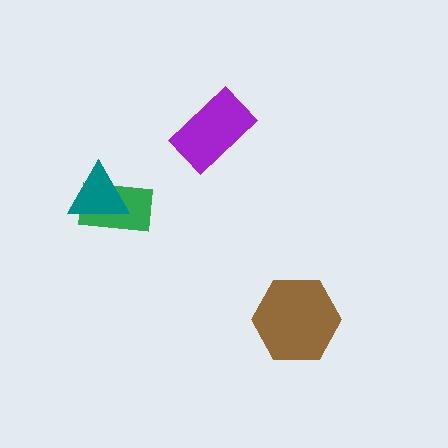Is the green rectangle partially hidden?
Yes, it is partially covered by another shape.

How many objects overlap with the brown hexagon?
0 objects overlap with the brown hexagon.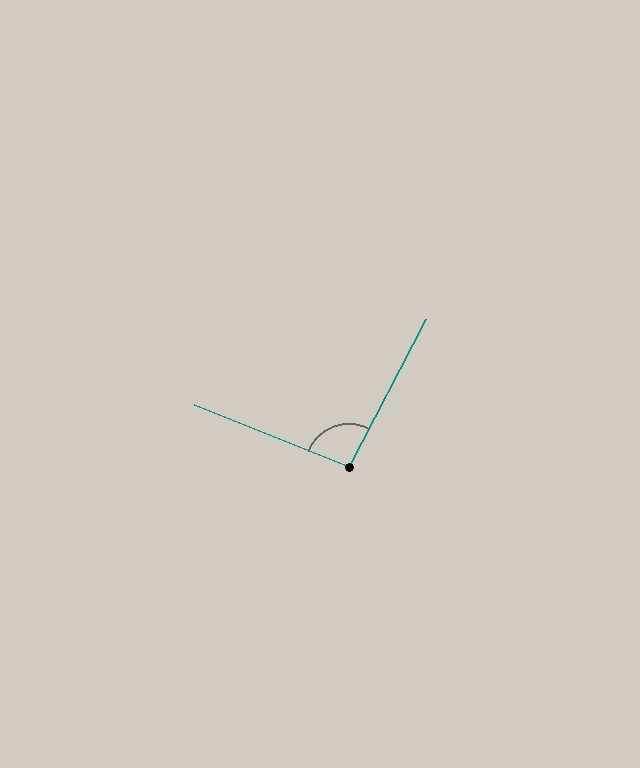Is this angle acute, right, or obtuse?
It is obtuse.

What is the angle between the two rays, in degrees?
Approximately 95 degrees.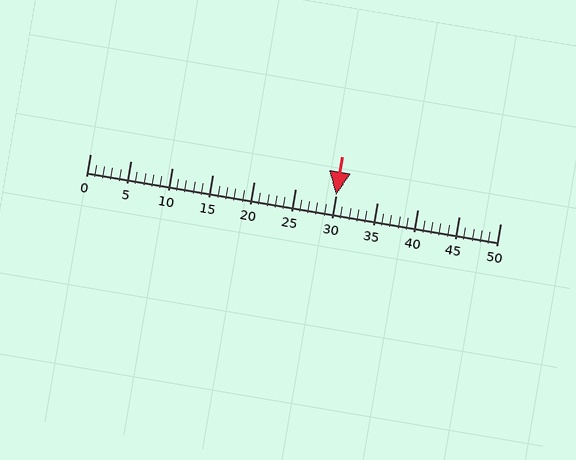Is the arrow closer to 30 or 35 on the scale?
The arrow is closer to 30.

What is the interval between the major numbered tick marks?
The major tick marks are spaced 5 units apart.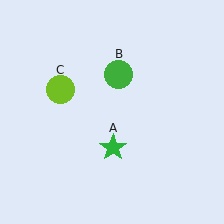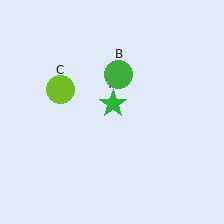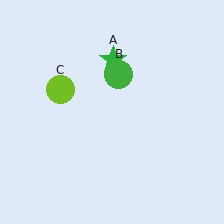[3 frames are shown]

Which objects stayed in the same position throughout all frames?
Green circle (object B) and lime circle (object C) remained stationary.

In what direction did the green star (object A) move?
The green star (object A) moved up.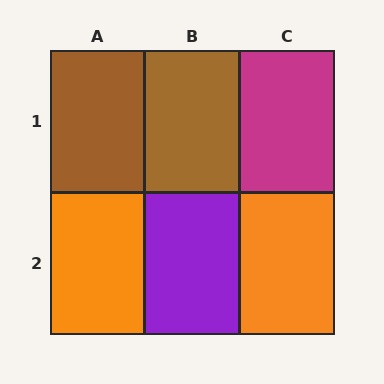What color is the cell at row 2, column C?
Orange.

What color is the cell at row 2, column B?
Purple.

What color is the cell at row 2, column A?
Orange.